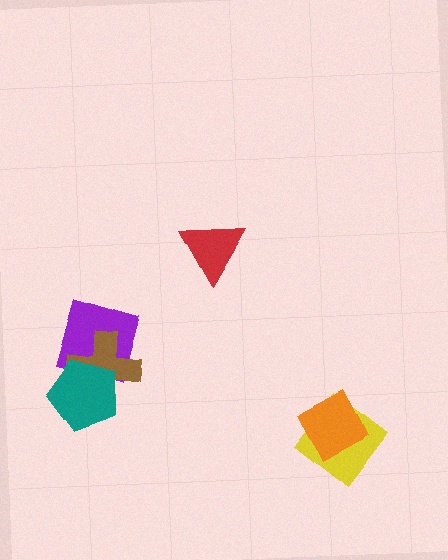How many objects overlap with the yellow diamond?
1 object overlaps with the yellow diamond.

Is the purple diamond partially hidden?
Yes, it is partially covered by another shape.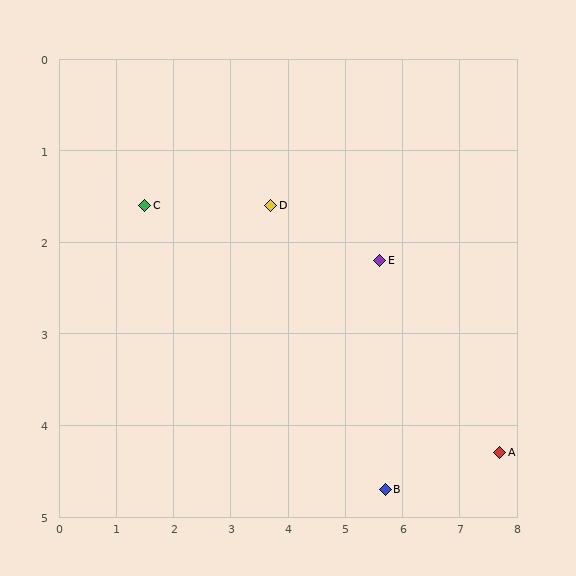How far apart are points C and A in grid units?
Points C and A are about 6.8 grid units apart.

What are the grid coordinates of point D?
Point D is at approximately (3.7, 1.6).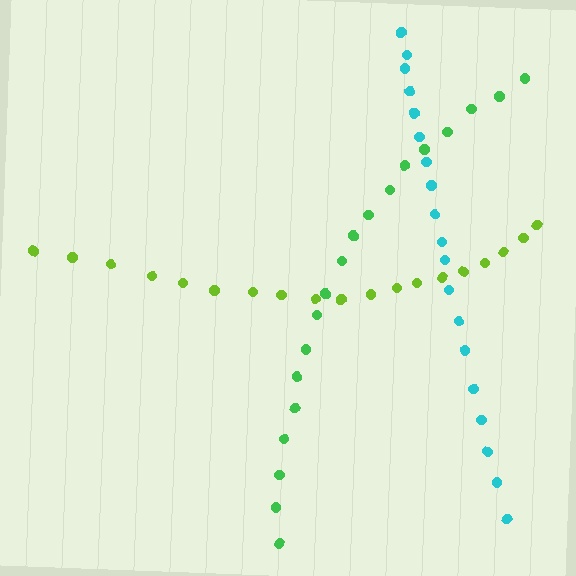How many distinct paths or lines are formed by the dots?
There are 3 distinct paths.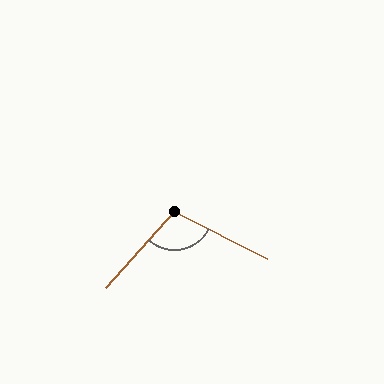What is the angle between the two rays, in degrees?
Approximately 105 degrees.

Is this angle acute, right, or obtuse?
It is obtuse.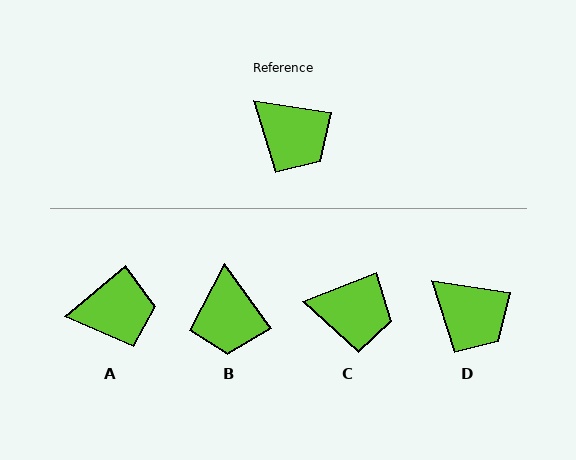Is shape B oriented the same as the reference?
No, it is off by about 46 degrees.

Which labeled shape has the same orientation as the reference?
D.